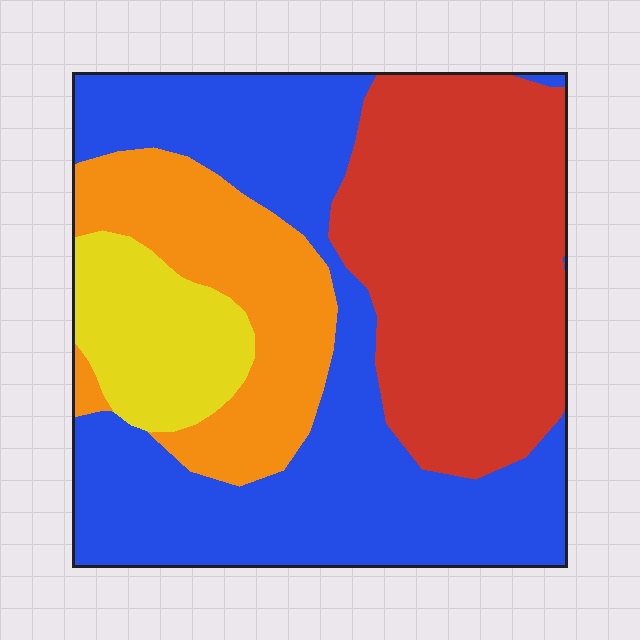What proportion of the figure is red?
Red covers roughly 30% of the figure.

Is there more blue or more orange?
Blue.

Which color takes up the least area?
Yellow, at roughly 10%.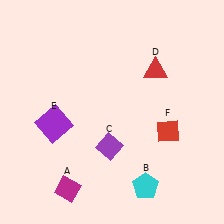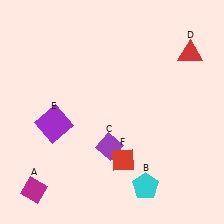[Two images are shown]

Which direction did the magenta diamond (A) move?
The magenta diamond (A) moved left.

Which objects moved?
The objects that moved are: the magenta diamond (A), the red triangle (D), the red diamond (F).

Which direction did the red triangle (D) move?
The red triangle (D) moved right.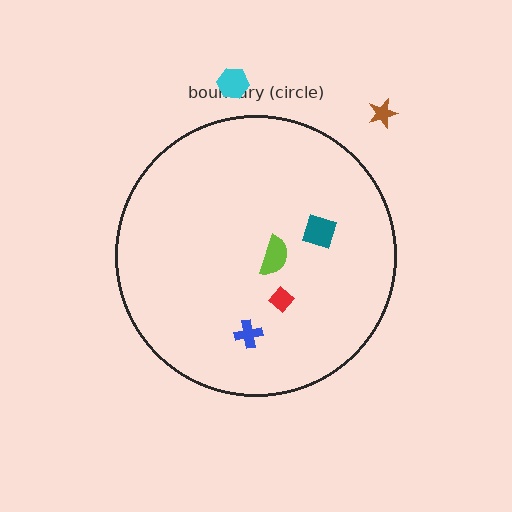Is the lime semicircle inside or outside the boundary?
Inside.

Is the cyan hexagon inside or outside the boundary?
Outside.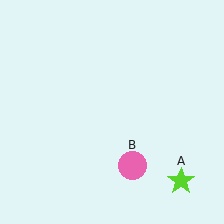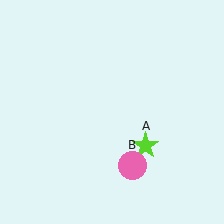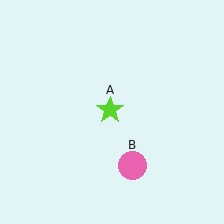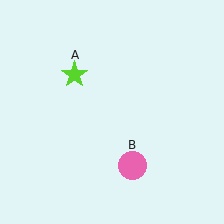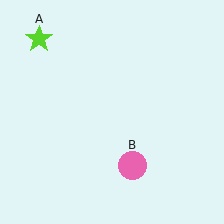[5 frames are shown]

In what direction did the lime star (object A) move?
The lime star (object A) moved up and to the left.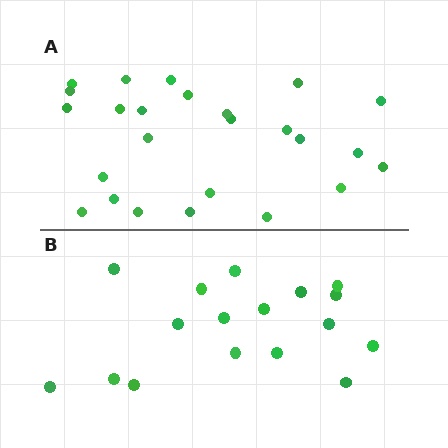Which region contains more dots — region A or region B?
Region A (the top region) has more dots.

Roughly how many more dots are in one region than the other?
Region A has roughly 8 or so more dots than region B.